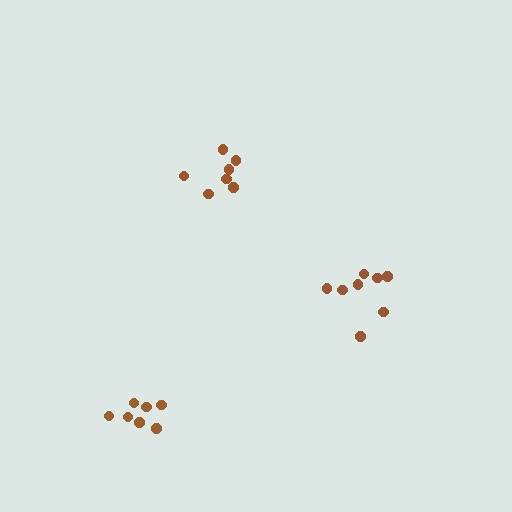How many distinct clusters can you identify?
There are 3 distinct clusters.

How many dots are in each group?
Group 1: 7 dots, Group 2: 7 dots, Group 3: 8 dots (22 total).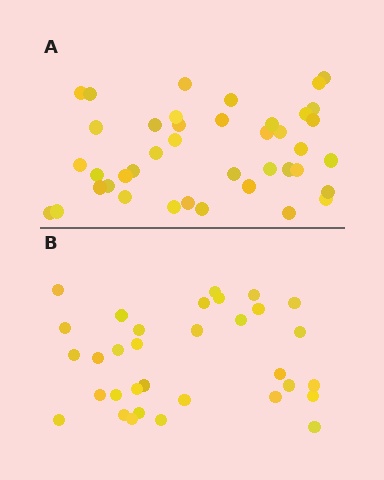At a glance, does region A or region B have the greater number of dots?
Region A (the top region) has more dots.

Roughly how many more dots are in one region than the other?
Region A has roughly 8 or so more dots than region B.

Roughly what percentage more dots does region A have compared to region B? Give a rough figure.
About 25% more.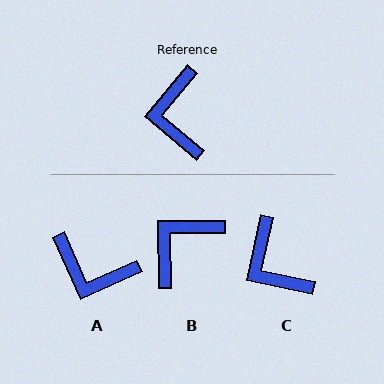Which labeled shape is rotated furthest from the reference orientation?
A, about 64 degrees away.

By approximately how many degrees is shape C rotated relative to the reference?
Approximately 28 degrees counter-clockwise.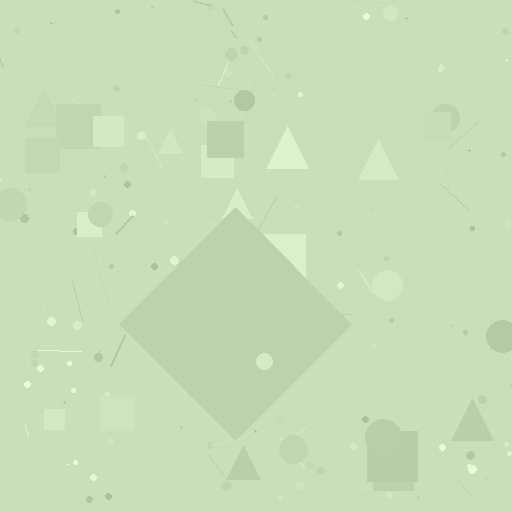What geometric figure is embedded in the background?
A diamond is embedded in the background.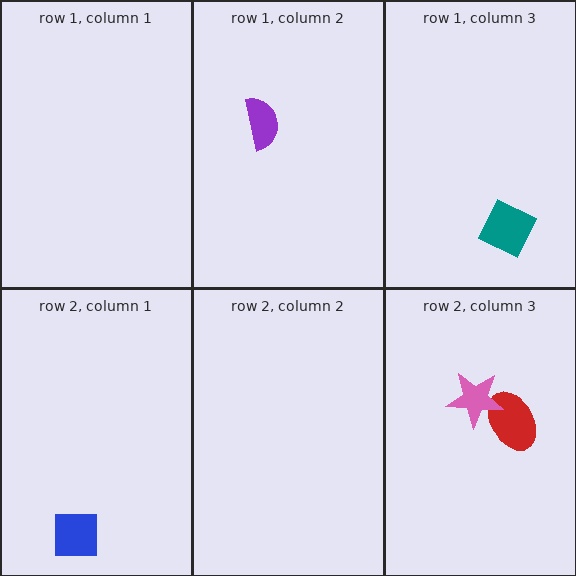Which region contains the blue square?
The row 2, column 1 region.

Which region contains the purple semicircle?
The row 1, column 2 region.